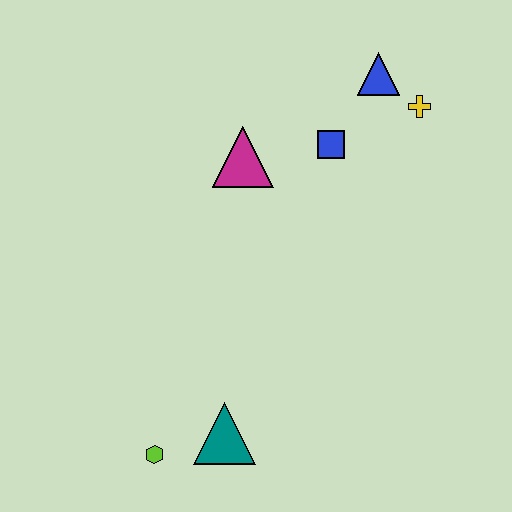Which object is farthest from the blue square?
The lime hexagon is farthest from the blue square.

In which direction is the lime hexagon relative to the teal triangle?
The lime hexagon is to the left of the teal triangle.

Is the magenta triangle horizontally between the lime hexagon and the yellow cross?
Yes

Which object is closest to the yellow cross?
The blue triangle is closest to the yellow cross.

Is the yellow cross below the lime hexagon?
No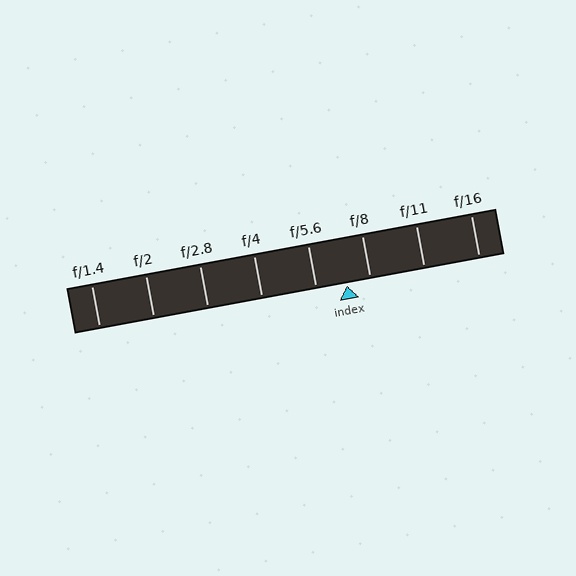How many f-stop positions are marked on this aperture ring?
There are 8 f-stop positions marked.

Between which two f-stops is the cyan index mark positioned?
The index mark is between f/5.6 and f/8.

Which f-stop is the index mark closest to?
The index mark is closest to f/8.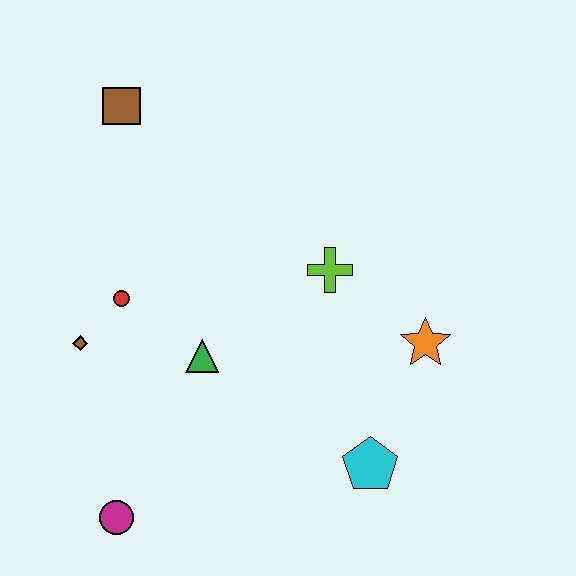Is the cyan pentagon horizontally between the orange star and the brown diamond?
Yes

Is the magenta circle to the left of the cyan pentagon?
Yes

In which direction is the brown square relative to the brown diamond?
The brown square is above the brown diamond.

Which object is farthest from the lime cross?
The magenta circle is farthest from the lime cross.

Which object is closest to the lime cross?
The orange star is closest to the lime cross.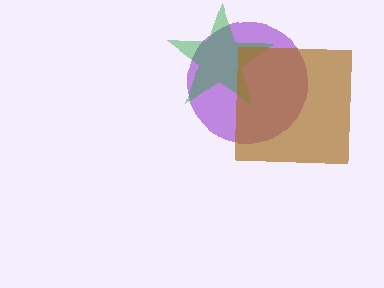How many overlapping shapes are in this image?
There are 3 overlapping shapes in the image.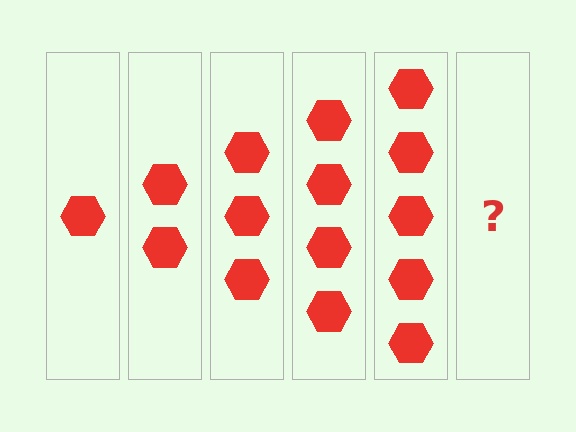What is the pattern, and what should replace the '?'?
The pattern is that each step adds one more hexagon. The '?' should be 6 hexagons.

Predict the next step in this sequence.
The next step is 6 hexagons.